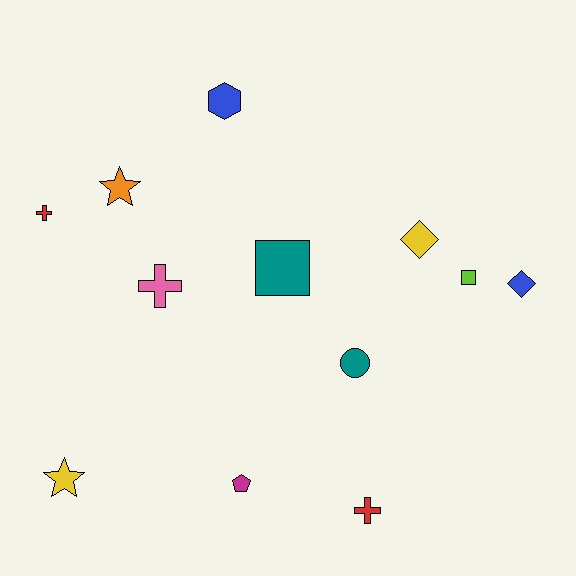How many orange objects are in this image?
There is 1 orange object.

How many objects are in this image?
There are 12 objects.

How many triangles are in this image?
There are no triangles.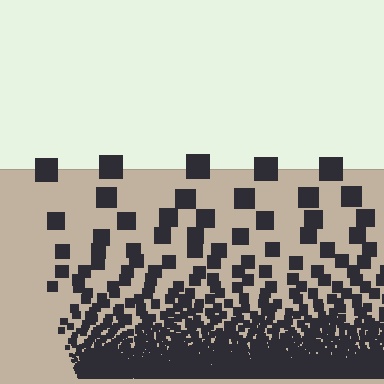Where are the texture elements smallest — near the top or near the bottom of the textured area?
Near the bottom.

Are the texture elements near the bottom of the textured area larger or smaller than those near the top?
Smaller. The gradient is inverted — elements near the bottom are smaller and denser.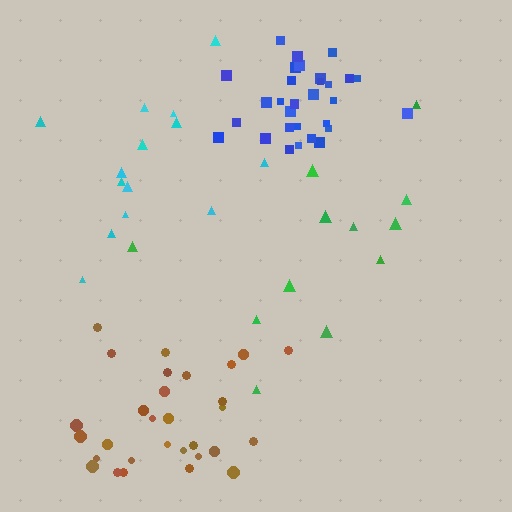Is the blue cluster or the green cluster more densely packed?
Blue.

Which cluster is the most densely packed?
Blue.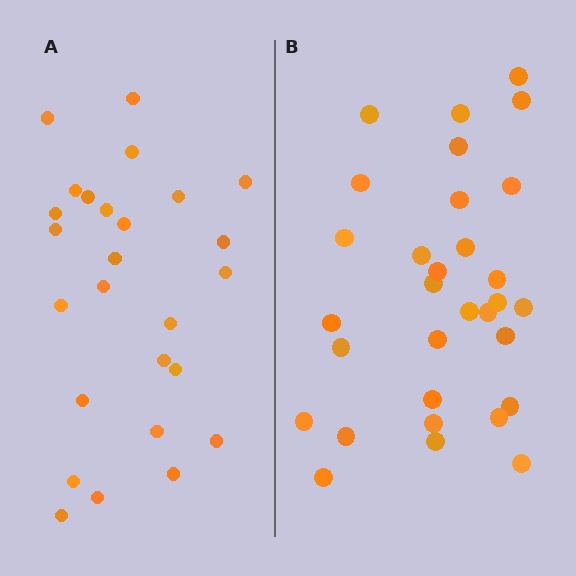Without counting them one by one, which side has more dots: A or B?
Region B (the right region) has more dots.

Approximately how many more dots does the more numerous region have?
Region B has about 5 more dots than region A.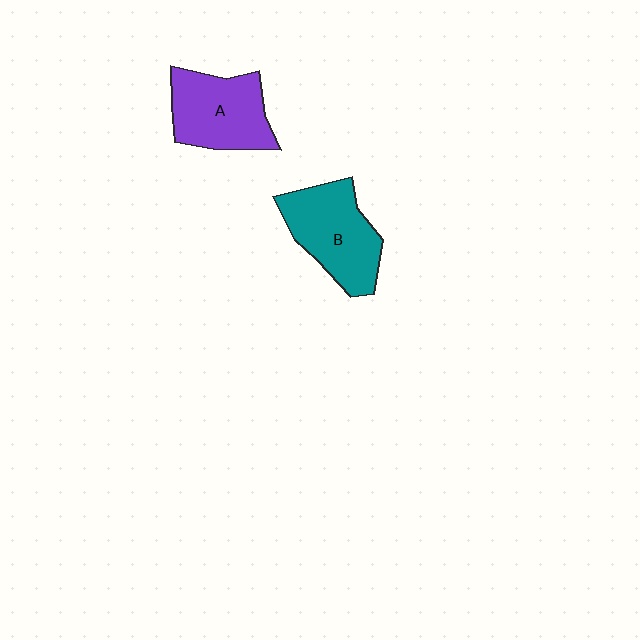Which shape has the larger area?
Shape B (teal).